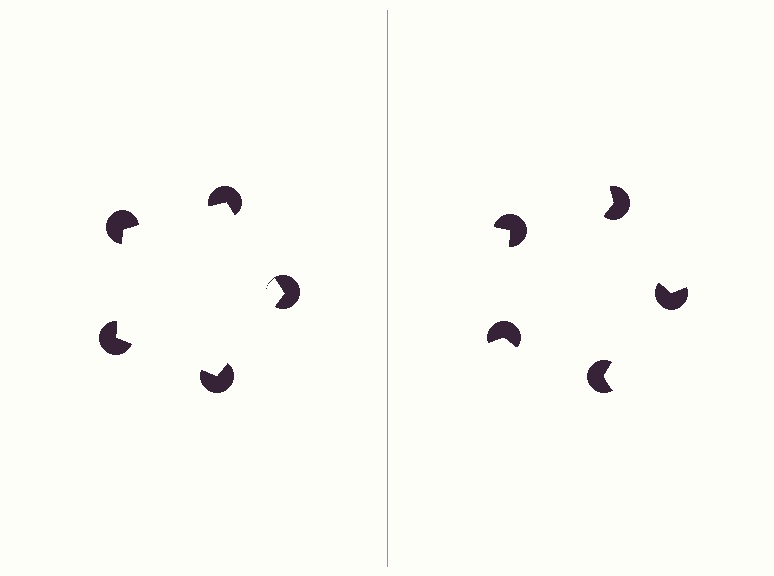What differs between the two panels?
The pac-man discs are positioned identically on both sides; only the wedge orientations differ. On the left they align to a pentagon; on the right they are misaligned.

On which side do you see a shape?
An illusory pentagon appears on the left side. On the right side the wedge cuts are rotated, so no coherent shape forms.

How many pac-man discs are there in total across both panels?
10 — 5 on each side.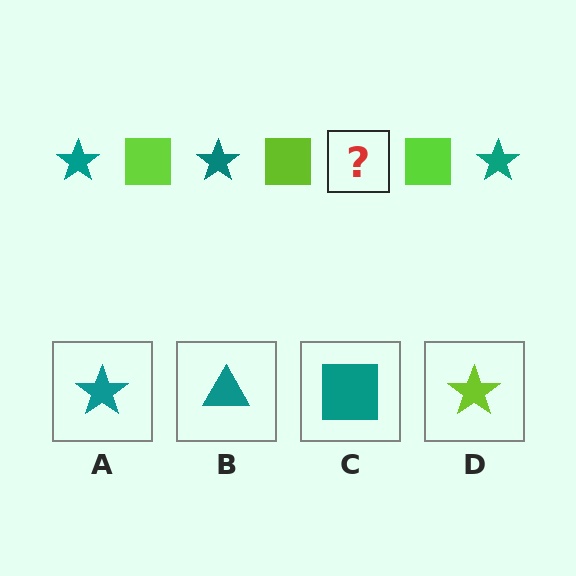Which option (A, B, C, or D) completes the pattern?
A.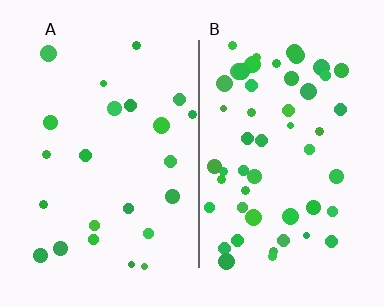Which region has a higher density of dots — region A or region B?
B (the right).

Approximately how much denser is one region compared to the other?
Approximately 2.2× — region B over region A.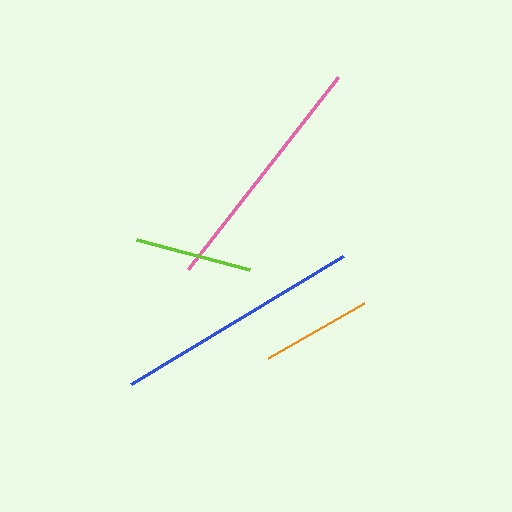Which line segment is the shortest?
The orange line is the shortest at approximately 111 pixels.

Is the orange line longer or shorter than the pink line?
The pink line is longer than the orange line.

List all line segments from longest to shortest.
From longest to shortest: blue, pink, lime, orange.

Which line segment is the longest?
The blue line is the longest at approximately 248 pixels.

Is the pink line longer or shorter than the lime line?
The pink line is longer than the lime line.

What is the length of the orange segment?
The orange segment is approximately 111 pixels long.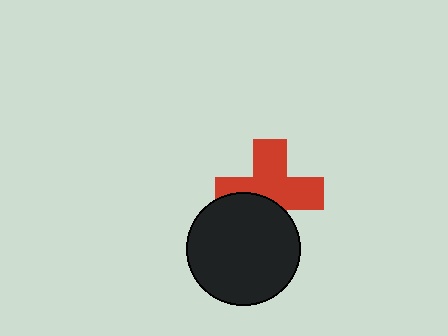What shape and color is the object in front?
The object in front is a black circle.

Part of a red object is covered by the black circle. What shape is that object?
It is a cross.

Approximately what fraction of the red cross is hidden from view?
Roughly 37% of the red cross is hidden behind the black circle.